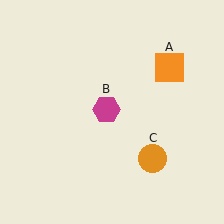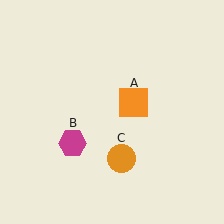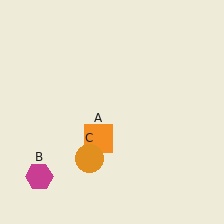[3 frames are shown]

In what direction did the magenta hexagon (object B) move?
The magenta hexagon (object B) moved down and to the left.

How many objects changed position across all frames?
3 objects changed position: orange square (object A), magenta hexagon (object B), orange circle (object C).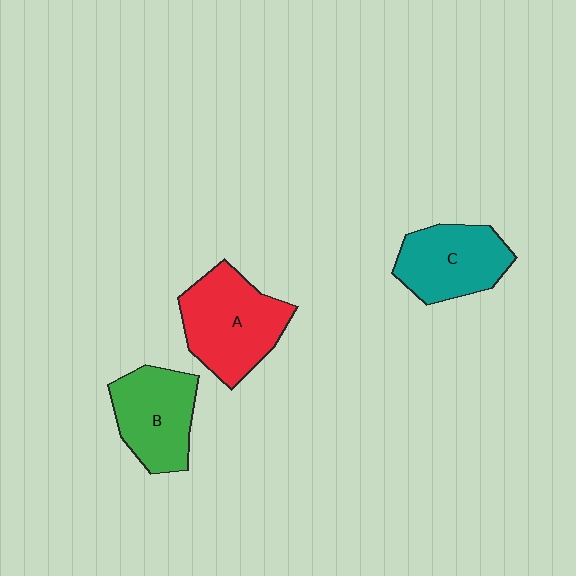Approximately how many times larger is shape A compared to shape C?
Approximately 1.2 times.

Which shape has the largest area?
Shape A (red).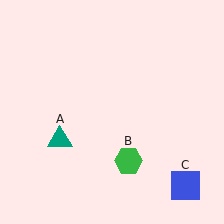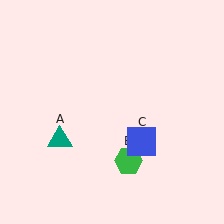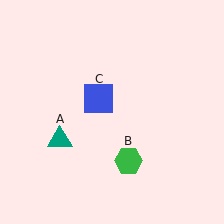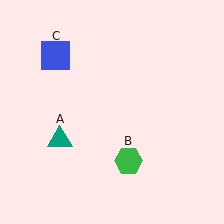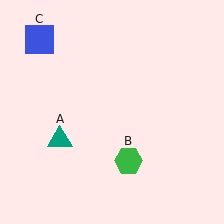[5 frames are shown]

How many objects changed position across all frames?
1 object changed position: blue square (object C).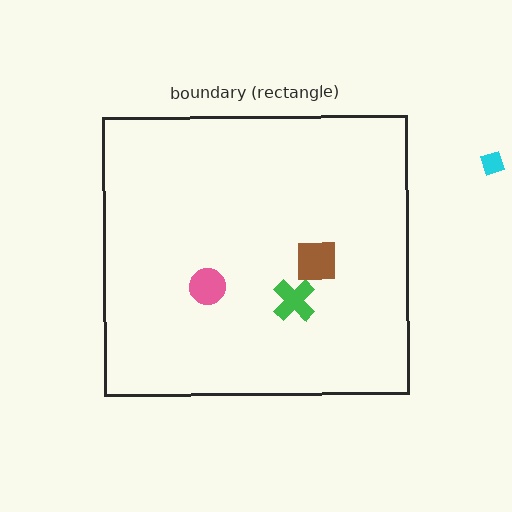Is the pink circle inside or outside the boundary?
Inside.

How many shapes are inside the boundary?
3 inside, 1 outside.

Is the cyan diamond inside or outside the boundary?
Outside.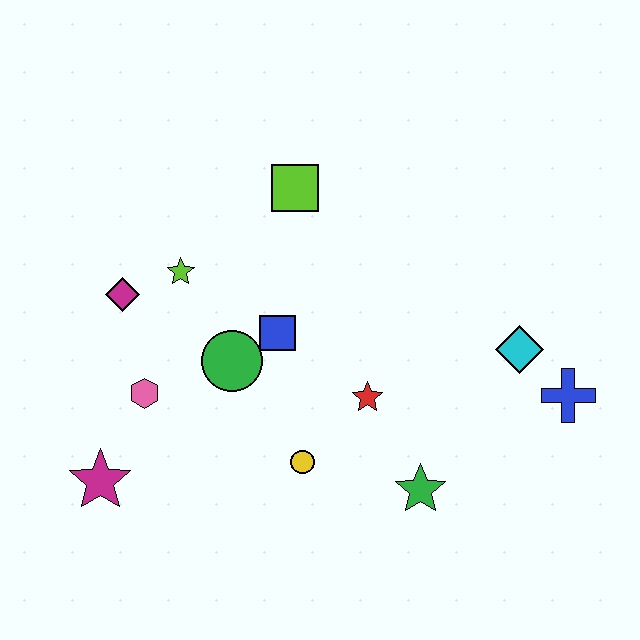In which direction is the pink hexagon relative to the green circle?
The pink hexagon is to the left of the green circle.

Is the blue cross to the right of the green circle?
Yes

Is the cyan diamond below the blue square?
Yes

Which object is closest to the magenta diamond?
The lime star is closest to the magenta diamond.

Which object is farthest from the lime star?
The blue cross is farthest from the lime star.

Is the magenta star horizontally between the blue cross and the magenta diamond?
No